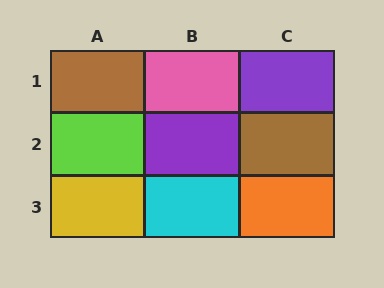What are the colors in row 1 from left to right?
Brown, pink, purple.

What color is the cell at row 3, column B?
Cyan.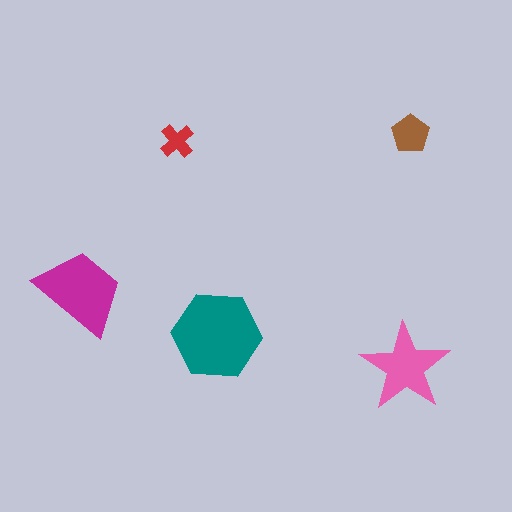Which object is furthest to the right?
The brown pentagon is rightmost.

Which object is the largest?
The teal hexagon.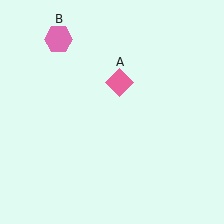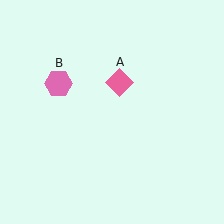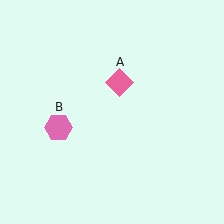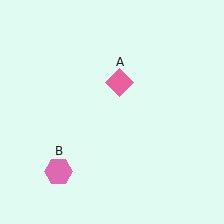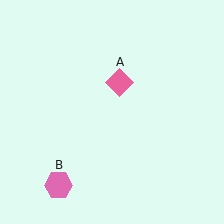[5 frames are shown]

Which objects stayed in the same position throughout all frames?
Pink diamond (object A) remained stationary.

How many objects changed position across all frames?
1 object changed position: pink hexagon (object B).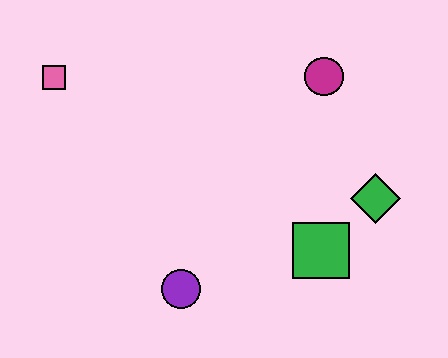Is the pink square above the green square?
Yes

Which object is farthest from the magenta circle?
The pink square is farthest from the magenta circle.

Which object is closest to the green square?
The green diamond is closest to the green square.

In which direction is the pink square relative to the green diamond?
The pink square is to the left of the green diamond.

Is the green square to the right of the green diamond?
No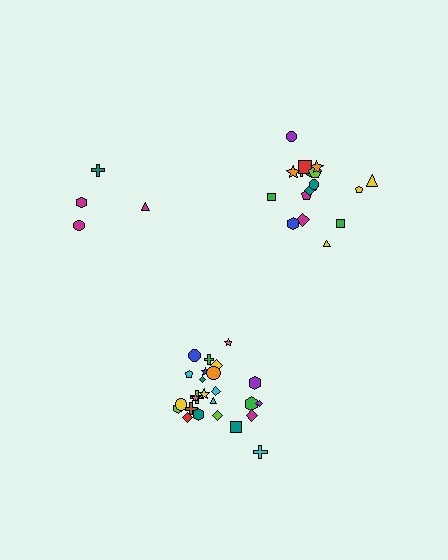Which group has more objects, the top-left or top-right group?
The top-right group.